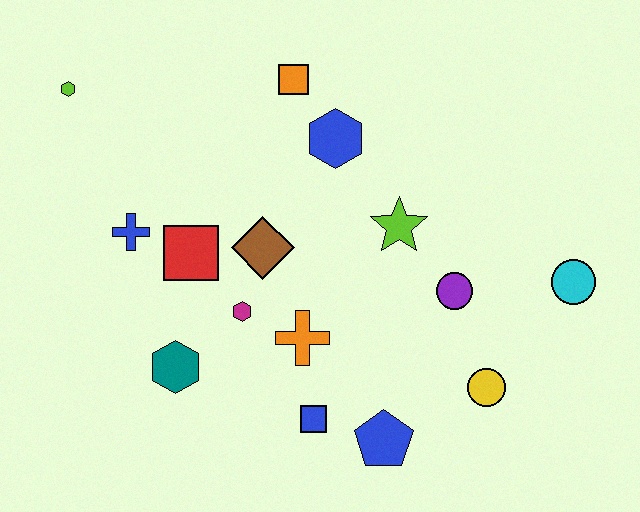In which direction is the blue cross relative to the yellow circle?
The blue cross is to the left of the yellow circle.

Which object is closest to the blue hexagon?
The orange square is closest to the blue hexagon.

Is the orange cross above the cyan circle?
No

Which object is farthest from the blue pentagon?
The lime hexagon is farthest from the blue pentagon.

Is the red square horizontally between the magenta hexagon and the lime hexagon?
Yes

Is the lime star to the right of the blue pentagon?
Yes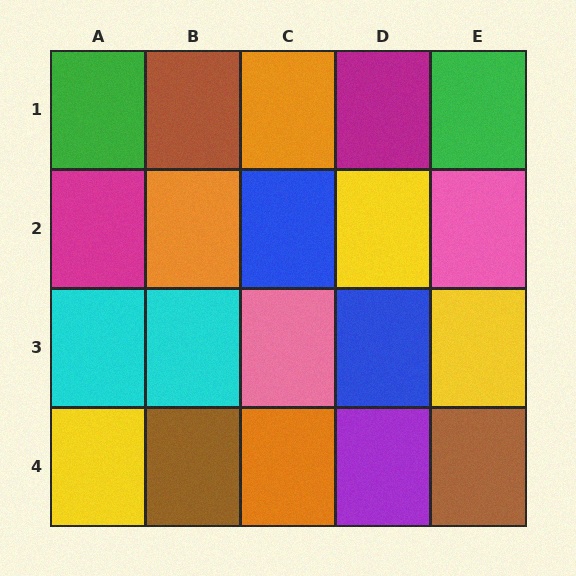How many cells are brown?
3 cells are brown.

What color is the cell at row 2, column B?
Orange.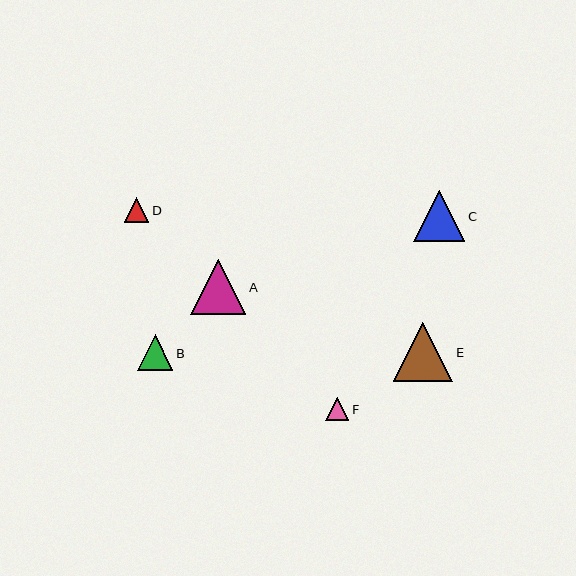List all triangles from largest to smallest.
From largest to smallest: E, A, C, B, D, F.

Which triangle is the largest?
Triangle E is the largest with a size of approximately 60 pixels.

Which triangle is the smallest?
Triangle F is the smallest with a size of approximately 23 pixels.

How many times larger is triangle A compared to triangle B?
Triangle A is approximately 1.5 times the size of triangle B.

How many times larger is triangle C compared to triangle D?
Triangle C is approximately 2.1 times the size of triangle D.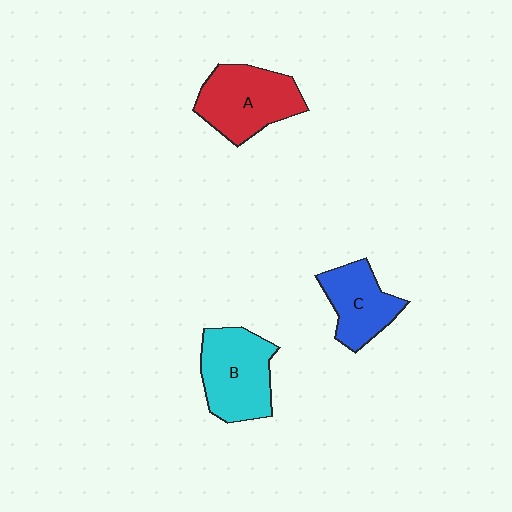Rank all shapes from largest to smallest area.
From largest to smallest: B (cyan), A (red), C (blue).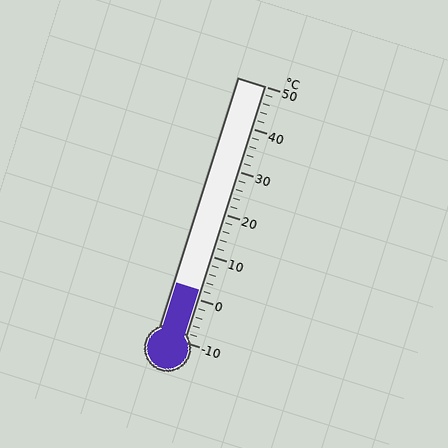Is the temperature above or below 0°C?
The temperature is above 0°C.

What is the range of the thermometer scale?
The thermometer scale ranges from -10°C to 50°C.